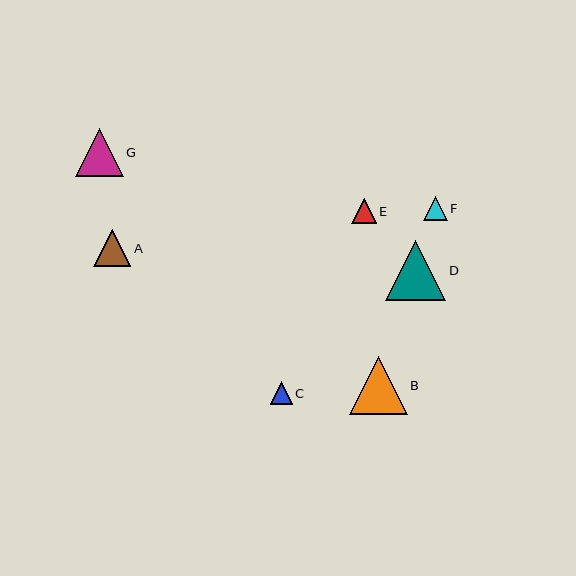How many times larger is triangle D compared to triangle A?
Triangle D is approximately 1.6 times the size of triangle A.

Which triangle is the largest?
Triangle D is the largest with a size of approximately 60 pixels.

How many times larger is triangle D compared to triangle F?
Triangle D is approximately 2.6 times the size of triangle F.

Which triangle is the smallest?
Triangle C is the smallest with a size of approximately 22 pixels.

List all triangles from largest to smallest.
From largest to smallest: D, B, G, A, E, F, C.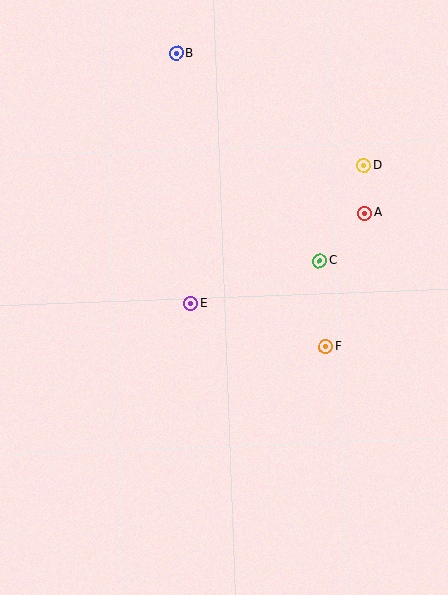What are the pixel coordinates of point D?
Point D is at (364, 166).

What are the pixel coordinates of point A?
Point A is at (365, 213).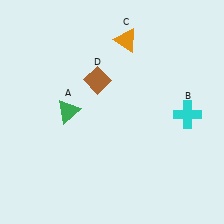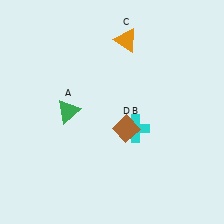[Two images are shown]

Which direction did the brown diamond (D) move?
The brown diamond (D) moved down.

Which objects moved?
The objects that moved are: the cyan cross (B), the brown diamond (D).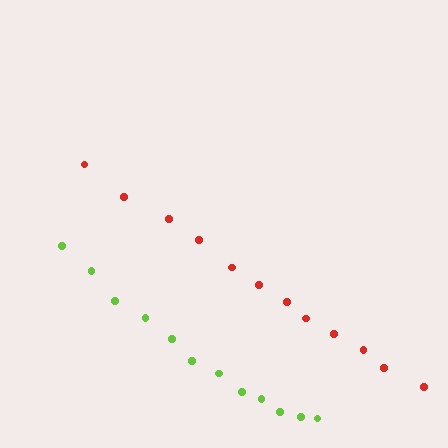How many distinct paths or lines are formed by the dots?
There are 2 distinct paths.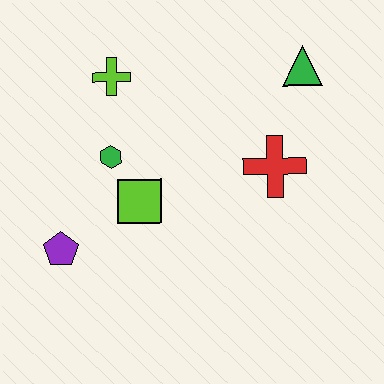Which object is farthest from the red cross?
The purple pentagon is farthest from the red cross.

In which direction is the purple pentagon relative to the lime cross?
The purple pentagon is below the lime cross.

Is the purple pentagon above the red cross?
No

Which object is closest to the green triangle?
The red cross is closest to the green triangle.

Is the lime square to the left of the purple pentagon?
No